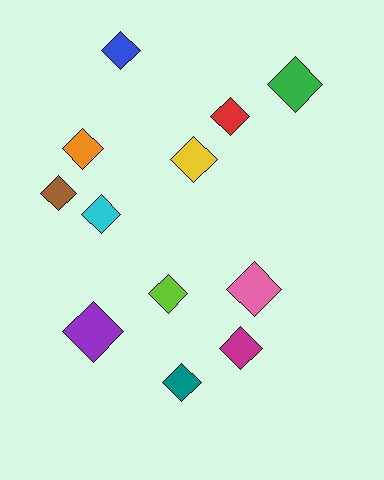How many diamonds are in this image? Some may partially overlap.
There are 12 diamonds.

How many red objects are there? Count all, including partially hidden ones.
There is 1 red object.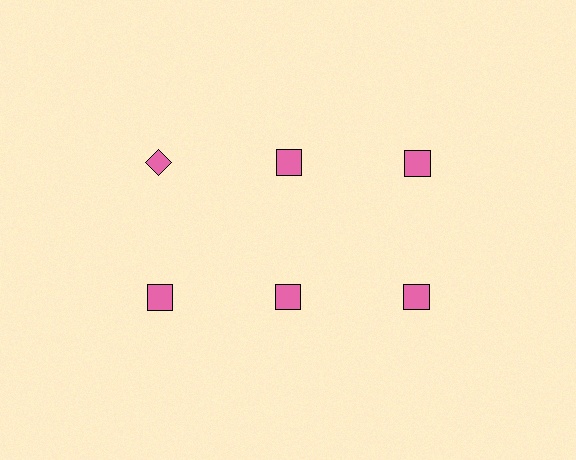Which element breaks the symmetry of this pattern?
The pink diamond in the top row, leftmost column breaks the symmetry. All other shapes are pink squares.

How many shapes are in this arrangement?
There are 6 shapes arranged in a grid pattern.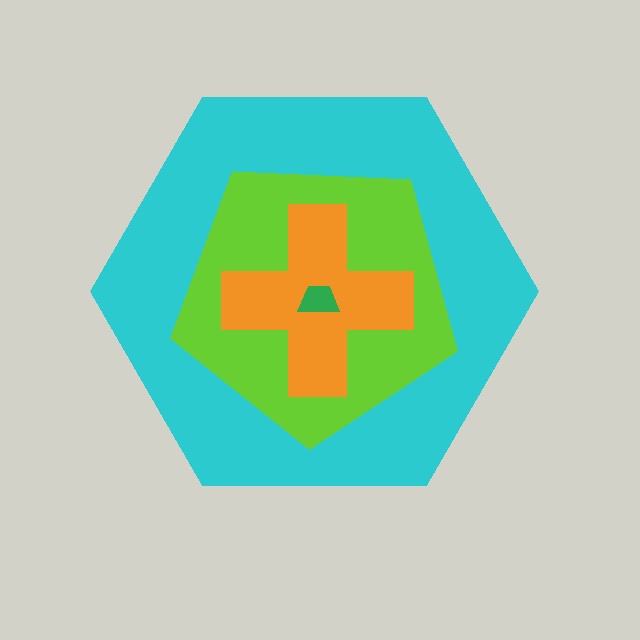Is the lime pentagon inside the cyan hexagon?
Yes.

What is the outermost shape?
The cyan hexagon.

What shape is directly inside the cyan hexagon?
The lime pentagon.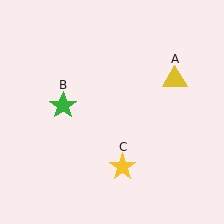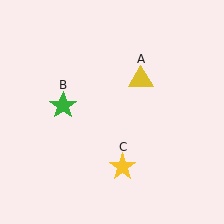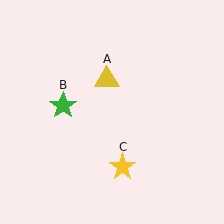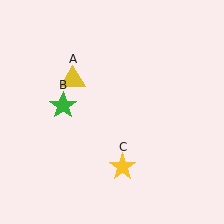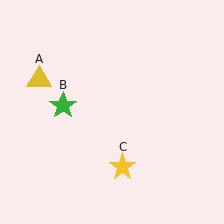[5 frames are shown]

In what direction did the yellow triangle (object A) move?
The yellow triangle (object A) moved left.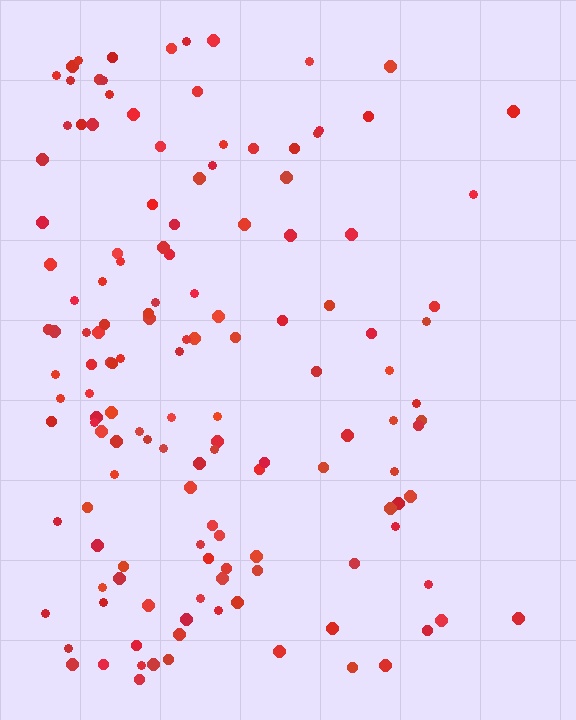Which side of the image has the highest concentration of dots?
The left.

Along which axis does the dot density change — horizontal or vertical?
Horizontal.